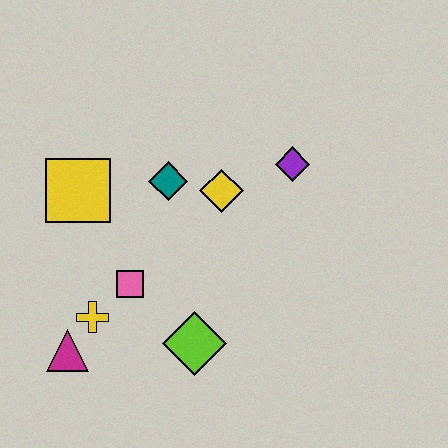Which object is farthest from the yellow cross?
The purple diamond is farthest from the yellow cross.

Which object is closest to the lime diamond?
The pink square is closest to the lime diamond.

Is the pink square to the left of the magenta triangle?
No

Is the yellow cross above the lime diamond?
Yes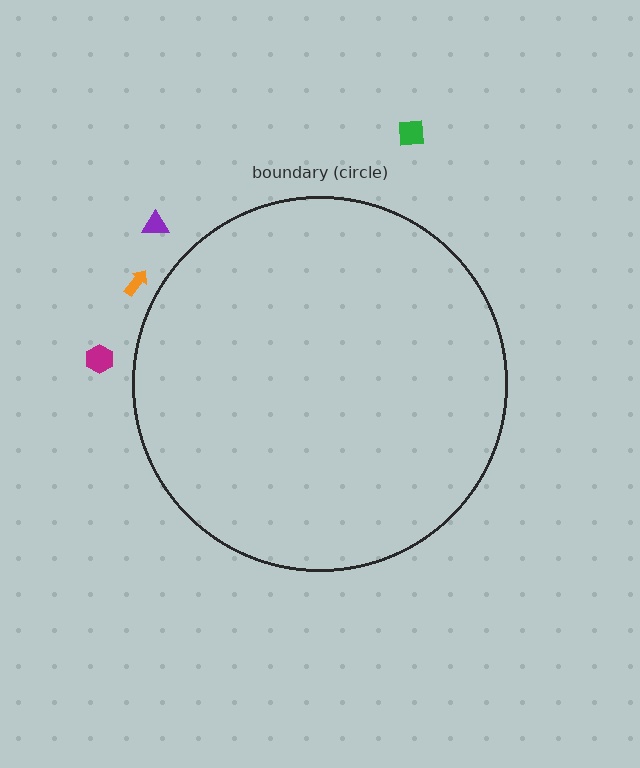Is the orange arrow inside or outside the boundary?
Outside.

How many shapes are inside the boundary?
0 inside, 4 outside.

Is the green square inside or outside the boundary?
Outside.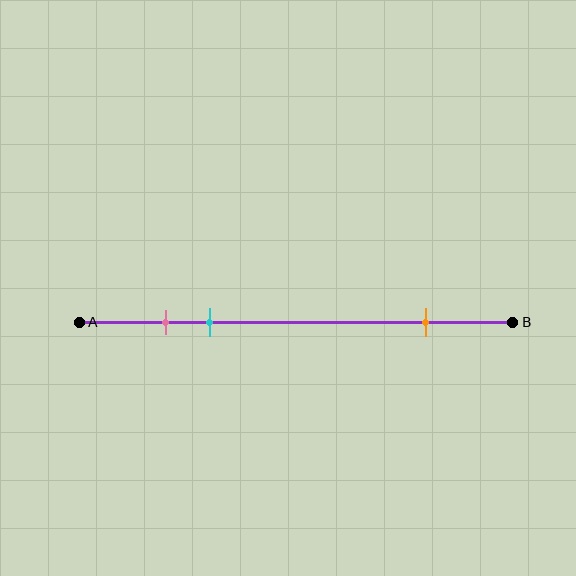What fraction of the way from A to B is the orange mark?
The orange mark is approximately 80% (0.8) of the way from A to B.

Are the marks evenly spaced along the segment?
No, the marks are not evenly spaced.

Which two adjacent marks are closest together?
The pink and cyan marks are the closest adjacent pair.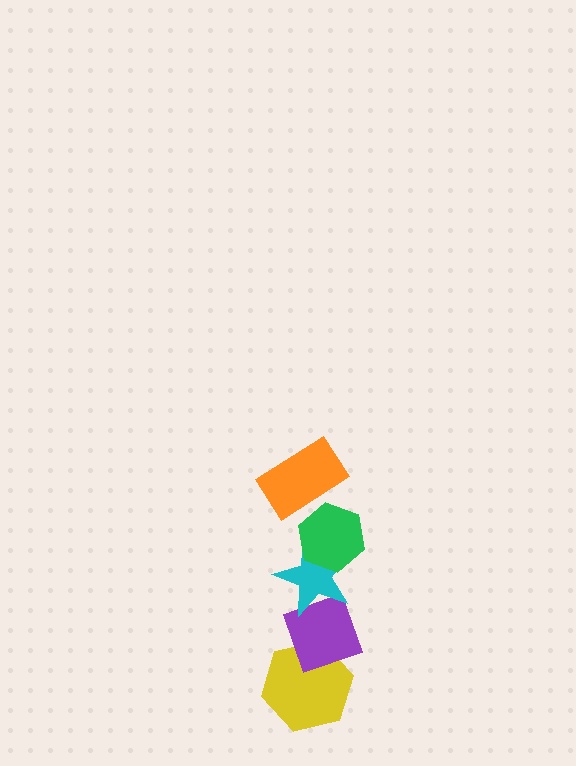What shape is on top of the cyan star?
The green hexagon is on top of the cyan star.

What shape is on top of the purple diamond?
The cyan star is on top of the purple diamond.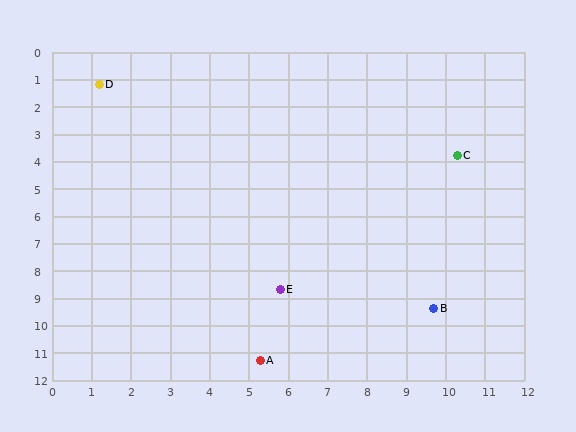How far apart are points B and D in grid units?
Points B and D are about 11.8 grid units apart.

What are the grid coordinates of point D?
Point D is at approximately (1.2, 1.2).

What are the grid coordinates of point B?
Point B is at approximately (9.7, 9.4).